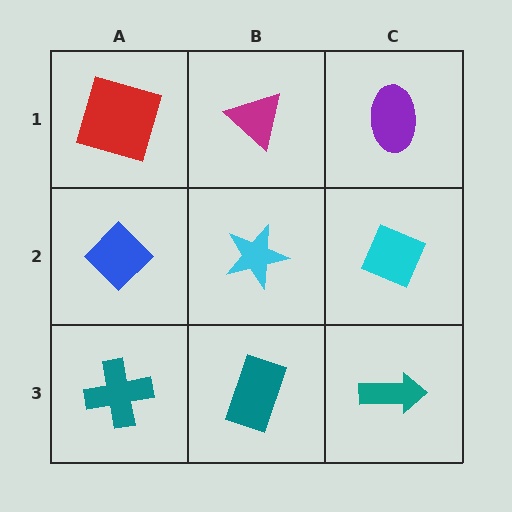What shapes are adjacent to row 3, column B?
A cyan star (row 2, column B), a teal cross (row 3, column A), a teal arrow (row 3, column C).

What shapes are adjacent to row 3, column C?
A cyan diamond (row 2, column C), a teal rectangle (row 3, column B).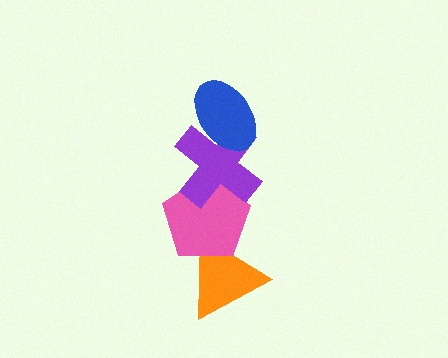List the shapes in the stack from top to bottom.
From top to bottom: the blue ellipse, the purple cross, the pink pentagon, the orange triangle.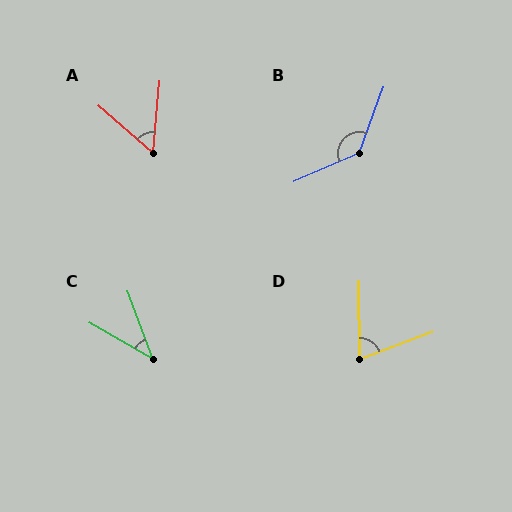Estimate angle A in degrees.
Approximately 54 degrees.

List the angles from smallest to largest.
C (39°), A (54°), D (69°), B (134°).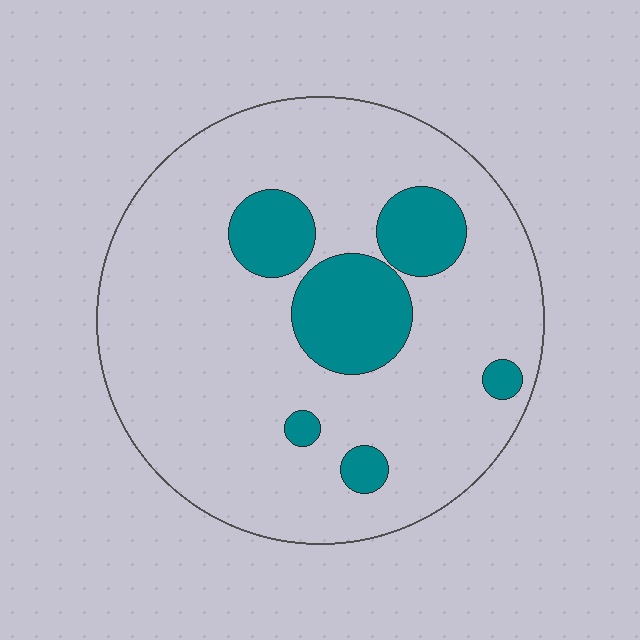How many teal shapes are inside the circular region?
6.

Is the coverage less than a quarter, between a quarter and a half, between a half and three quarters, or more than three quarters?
Less than a quarter.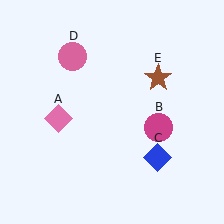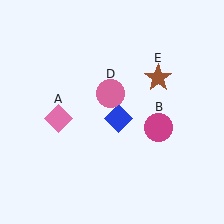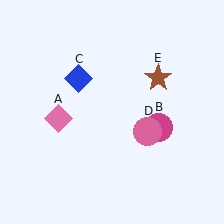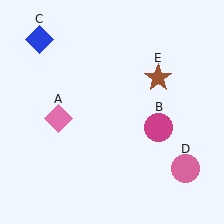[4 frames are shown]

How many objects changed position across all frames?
2 objects changed position: blue diamond (object C), pink circle (object D).